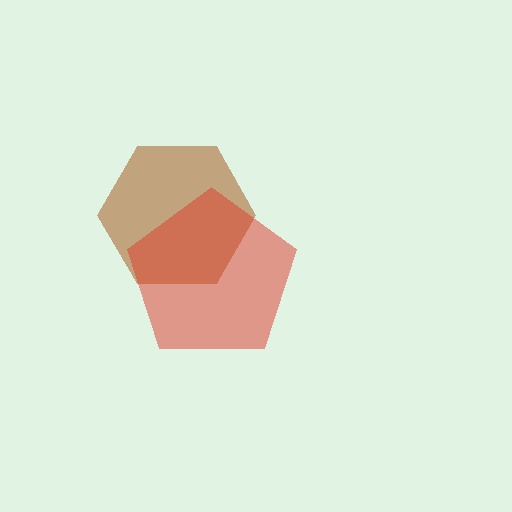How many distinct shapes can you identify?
There are 2 distinct shapes: a brown hexagon, a red pentagon.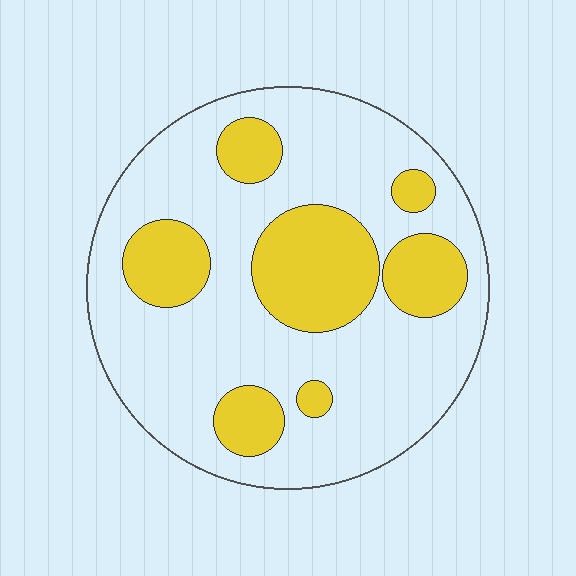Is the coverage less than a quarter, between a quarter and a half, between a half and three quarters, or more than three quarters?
Between a quarter and a half.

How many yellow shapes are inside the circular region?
7.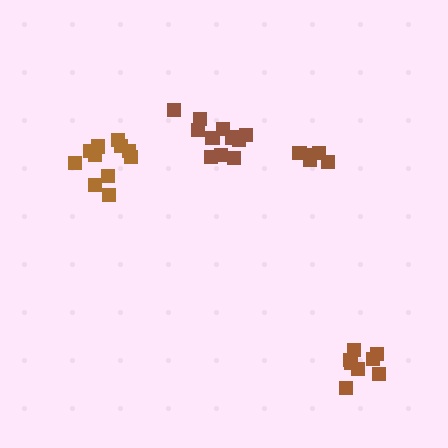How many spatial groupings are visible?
There are 4 spatial groupings.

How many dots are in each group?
Group 1: 11 dots, Group 2: 11 dots, Group 3: 6 dots, Group 4: 8 dots (36 total).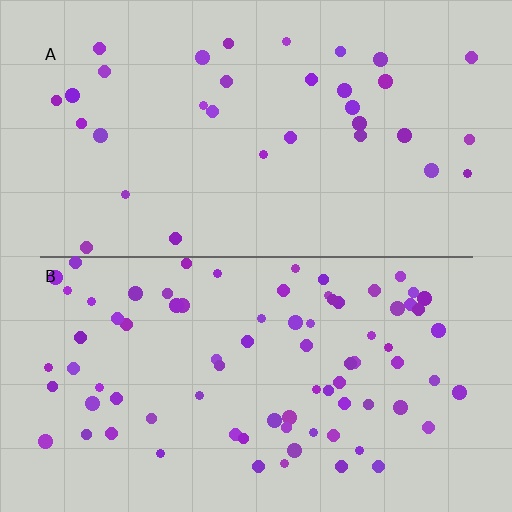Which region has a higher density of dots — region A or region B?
B (the bottom).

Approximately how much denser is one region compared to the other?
Approximately 2.4× — region B over region A.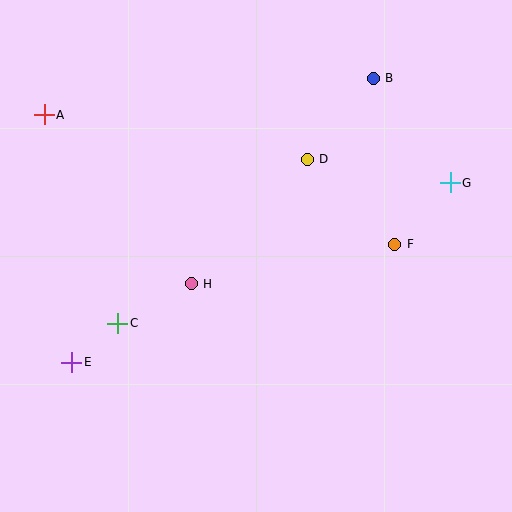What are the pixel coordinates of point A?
Point A is at (44, 115).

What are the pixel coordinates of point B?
Point B is at (373, 78).